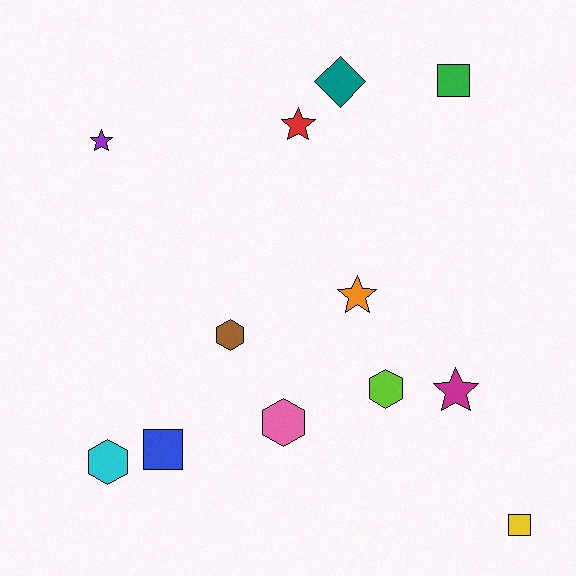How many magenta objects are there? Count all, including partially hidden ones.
There is 1 magenta object.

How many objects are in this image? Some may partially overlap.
There are 12 objects.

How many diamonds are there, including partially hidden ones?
There is 1 diamond.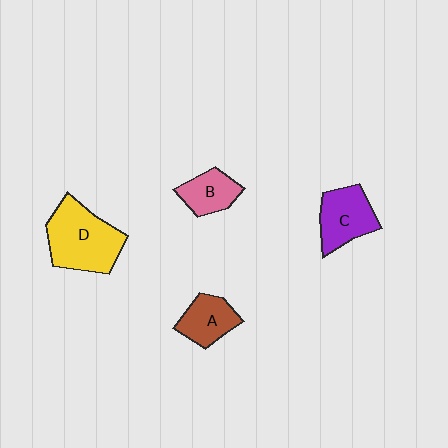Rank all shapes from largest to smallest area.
From largest to smallest: D (yellow), C (purple), A (brown), B (pink).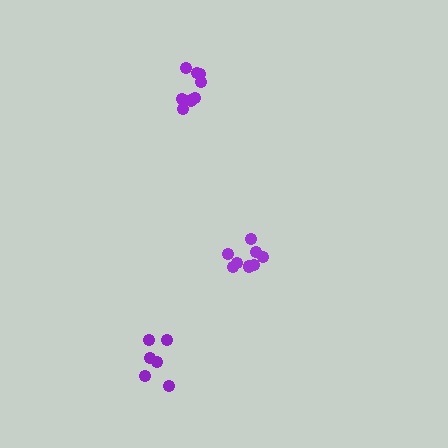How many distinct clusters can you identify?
There are 3 distinct clusters.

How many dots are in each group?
Group 1: 8 dots, Group 2: 6 dots, Group 3: 8 dots (22 total).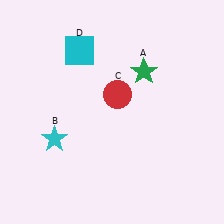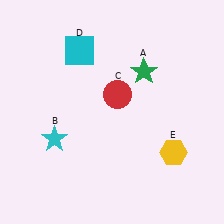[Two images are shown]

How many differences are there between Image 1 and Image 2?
There is 1 difference between the two images.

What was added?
A yellow hexagon (E) was added in Image 2.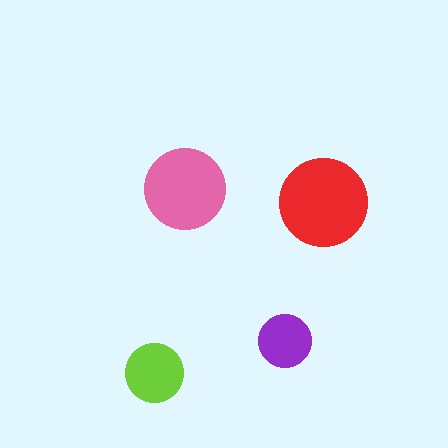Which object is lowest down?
The lime circle is bottommost.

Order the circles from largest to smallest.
the red one, the pink one, the lime one, the purple one.